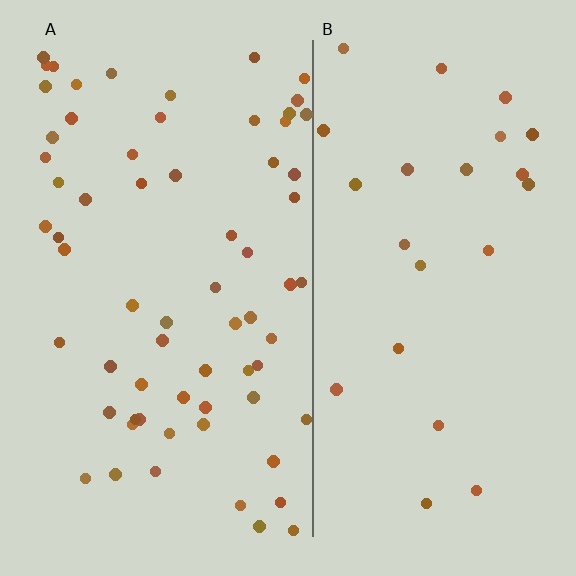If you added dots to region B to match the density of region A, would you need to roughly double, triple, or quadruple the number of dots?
Approximately triple.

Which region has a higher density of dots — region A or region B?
A (the left).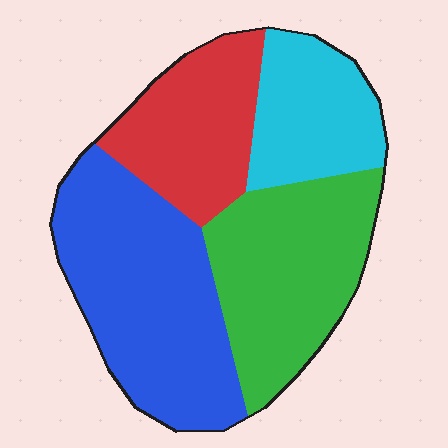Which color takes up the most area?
Blue, at roughly 35%.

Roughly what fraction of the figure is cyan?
Cyan takes up about one sixth (1/6) of the figure.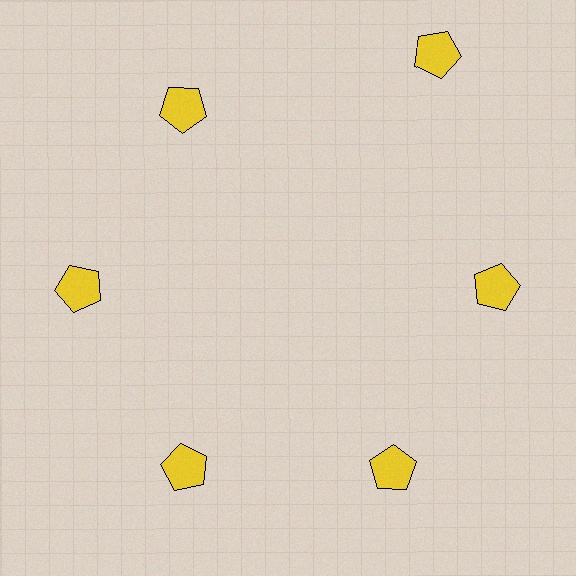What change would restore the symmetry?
The symmetry would be restored by moving it inward, back onto the ring so that all 6 pentagons sit at equal angles and equal distance from the center.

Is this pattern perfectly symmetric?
No. The 6 yellow pentagons are arranged in a ring, but one element near the 1 o'clock position is pushed outward from the center, breaking the 6-fold rotational symmetry.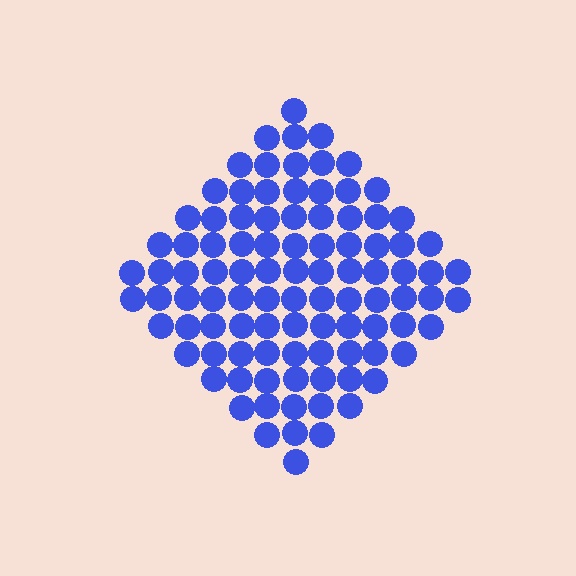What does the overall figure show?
The overall figure shows a diamond.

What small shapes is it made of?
It is made of small circles.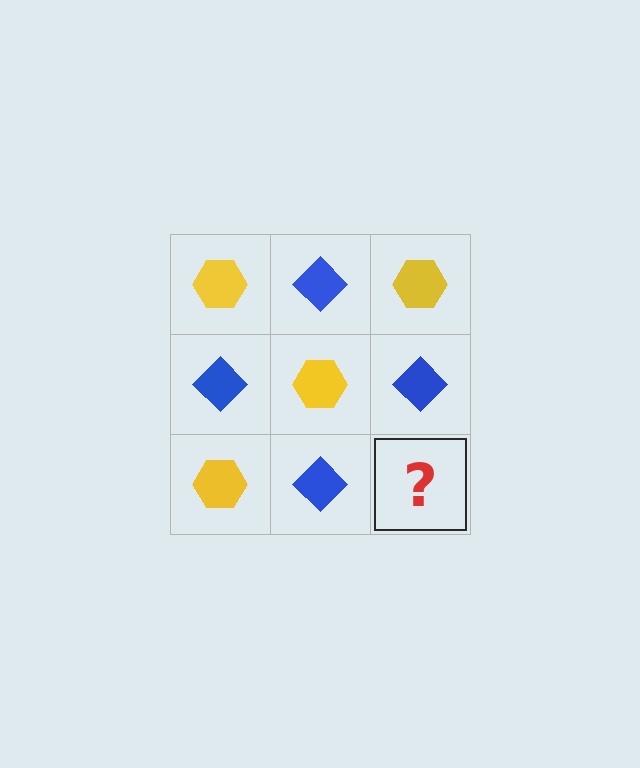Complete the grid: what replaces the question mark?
The question mark should be replaced with a yellow hexagon.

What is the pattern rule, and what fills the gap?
The rule is that it alternates yellow hexagon and blue diamond in a checkerboard pattern. The gap should be filled with a yellow hexagon.